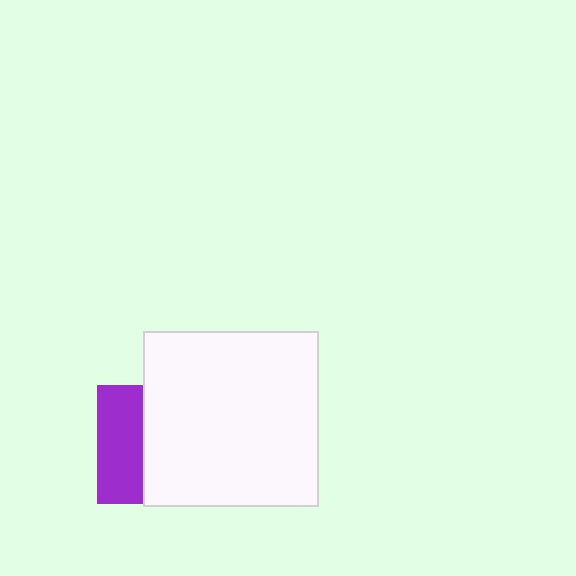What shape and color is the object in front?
The object in front is a white square.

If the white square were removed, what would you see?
You would see the complete purple square.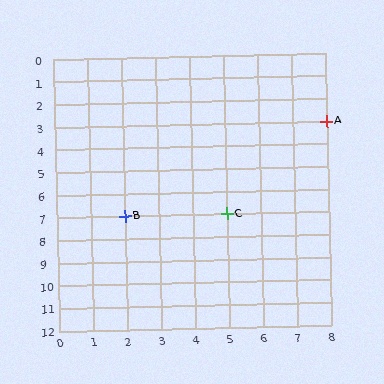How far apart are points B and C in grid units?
Points B and C are 3 columns apart.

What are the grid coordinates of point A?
Point A is at grid coordinates (8, 3).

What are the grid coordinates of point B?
Point B is at grid coordinates (2, 7).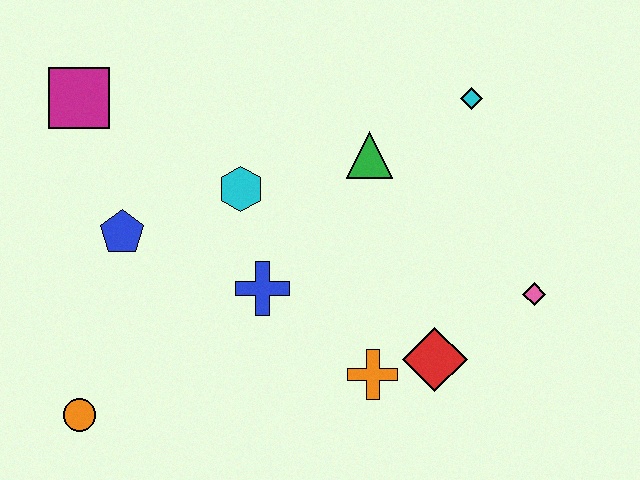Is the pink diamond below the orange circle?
No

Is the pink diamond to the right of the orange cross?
Yes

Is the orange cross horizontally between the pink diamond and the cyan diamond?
No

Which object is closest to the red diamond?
The orange cross is closest to the red diamond.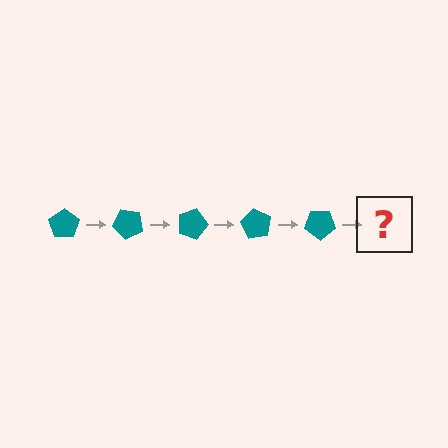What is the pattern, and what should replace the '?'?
The pattern is that the pentagon rotates 45 degrees each step. The '?' should be a teal pentagon rotated 225 degrees.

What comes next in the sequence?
The next element should be a teal pentagon rotated 225 degrees.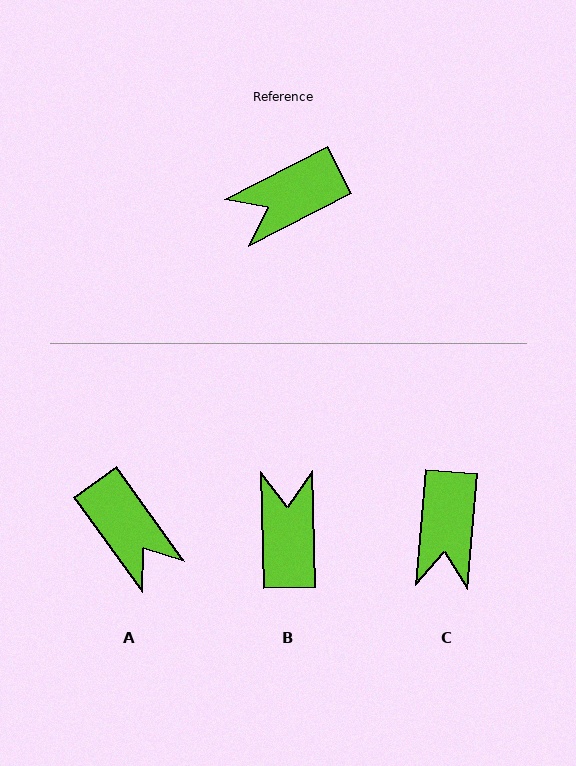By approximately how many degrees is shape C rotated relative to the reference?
Approximately 58 degrees counter-clockwise.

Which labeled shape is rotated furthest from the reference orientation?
B, about 116 degrees away.